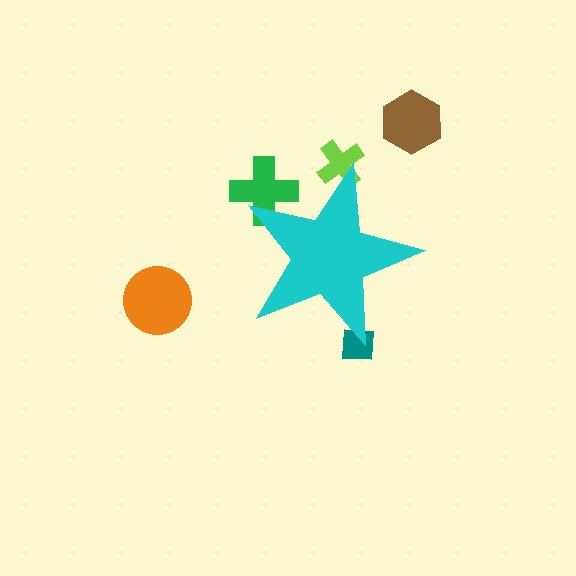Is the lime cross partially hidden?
Yes, the lime cross is partially hidden behind the cyan star.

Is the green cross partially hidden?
Yes, the green cross is partially hidden behind the cyan star.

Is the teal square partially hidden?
Yes, the teal square is partially hidden behind the cyan star.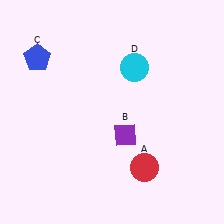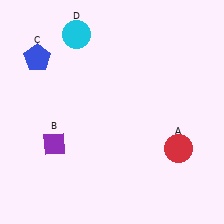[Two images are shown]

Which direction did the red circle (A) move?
The red circle (A) moved right.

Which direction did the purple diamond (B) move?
The purple diamond (B) moved left.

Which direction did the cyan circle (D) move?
The cyan circle (D) moved left.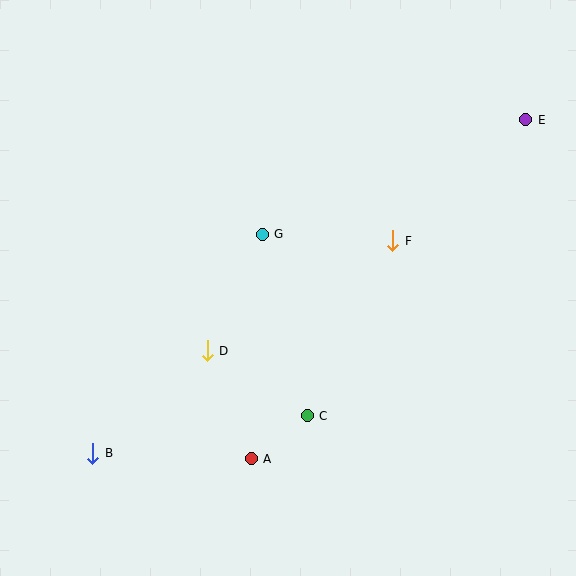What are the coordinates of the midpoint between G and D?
The midpoint between G and D is at (235, 293).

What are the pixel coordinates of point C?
Point C is at (307, 416).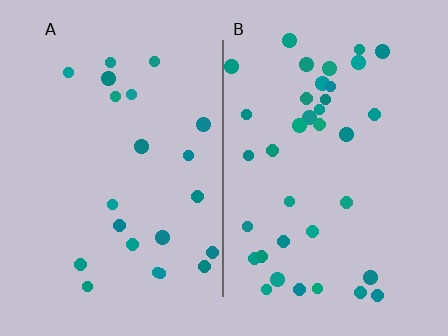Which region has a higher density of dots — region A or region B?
B (the right).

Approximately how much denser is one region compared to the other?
Approximately 1.7× — region B over region A.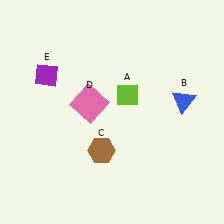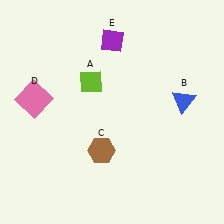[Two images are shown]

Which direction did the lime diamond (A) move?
The lime diamond (A) moved left.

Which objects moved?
The objects that moved are: the lime diamond (A), the pink square (D), the purple diamond (E).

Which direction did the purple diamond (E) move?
The purple diamond (E) moved right.